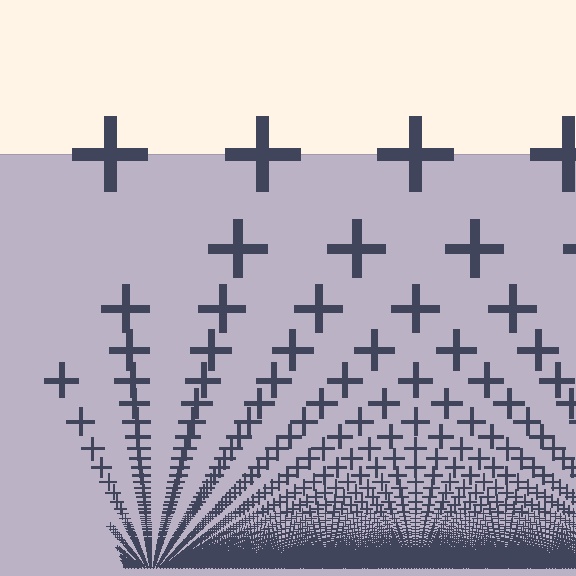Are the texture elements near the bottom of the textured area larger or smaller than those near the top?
Smaller. The gradient is inverted — elements near the bottom are smaller and denser.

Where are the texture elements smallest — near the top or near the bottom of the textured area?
Near the bottom.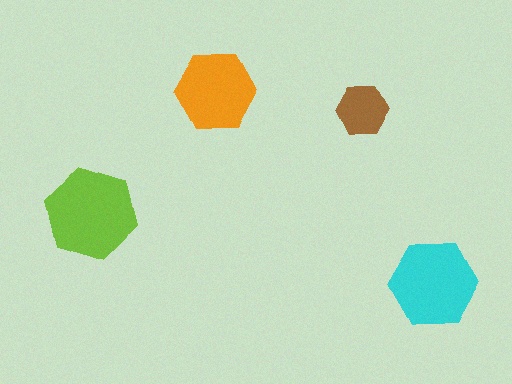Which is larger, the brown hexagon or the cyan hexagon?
The cyan one.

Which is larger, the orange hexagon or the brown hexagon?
The orange one.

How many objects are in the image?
There are 4 objects in the image.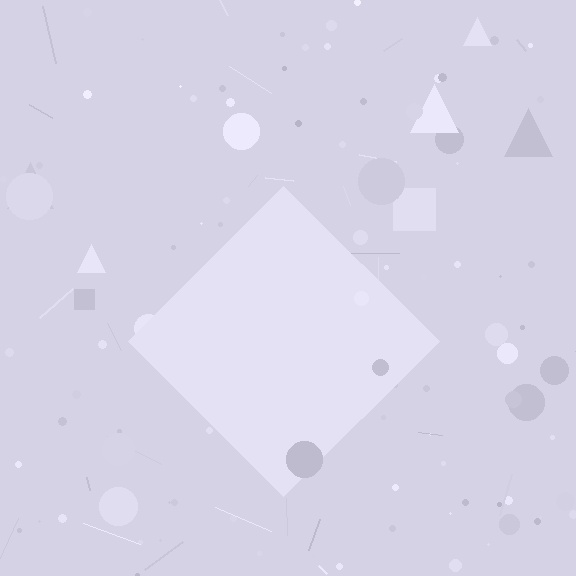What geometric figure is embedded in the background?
A diamond is embedded in the background.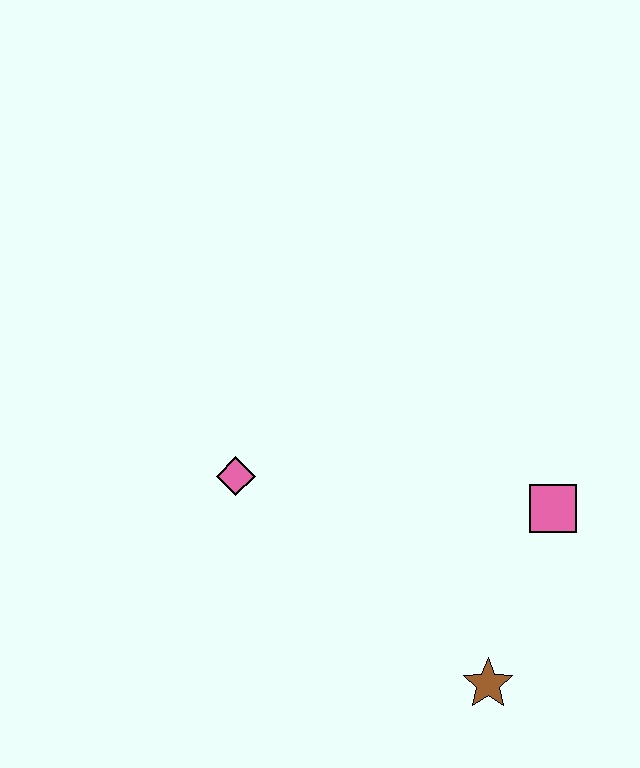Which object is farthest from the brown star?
The pink diamond is farthest from the brown star.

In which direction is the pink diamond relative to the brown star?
The pink diamond is to the left of the brown star.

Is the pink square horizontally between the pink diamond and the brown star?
No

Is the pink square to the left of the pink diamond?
No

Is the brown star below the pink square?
Yes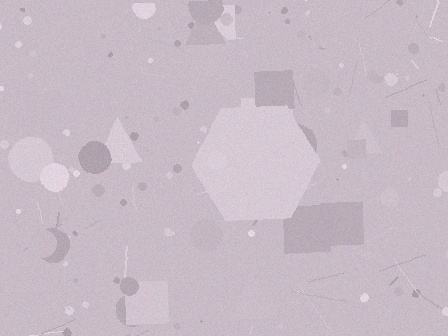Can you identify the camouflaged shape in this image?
The camouflaged shape is a hexagon.